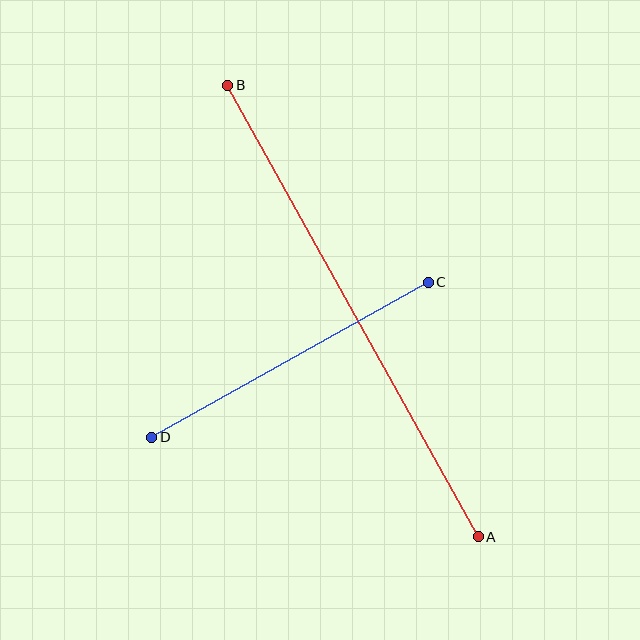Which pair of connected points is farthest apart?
Points A and B are farthest apart.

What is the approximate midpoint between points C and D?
The midpoint is at approximately (290, 360) pixels.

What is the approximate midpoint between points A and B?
The midpoint is at approximately (353, 311) pixels.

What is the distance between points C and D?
The distance is approximately 317 pixels.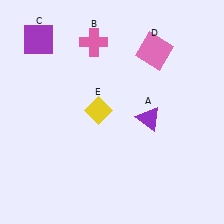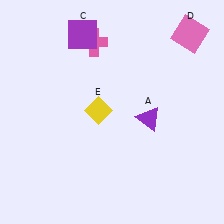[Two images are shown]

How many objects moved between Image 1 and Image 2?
2 objects moved between the two images.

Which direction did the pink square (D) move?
The pink square (D) moved right.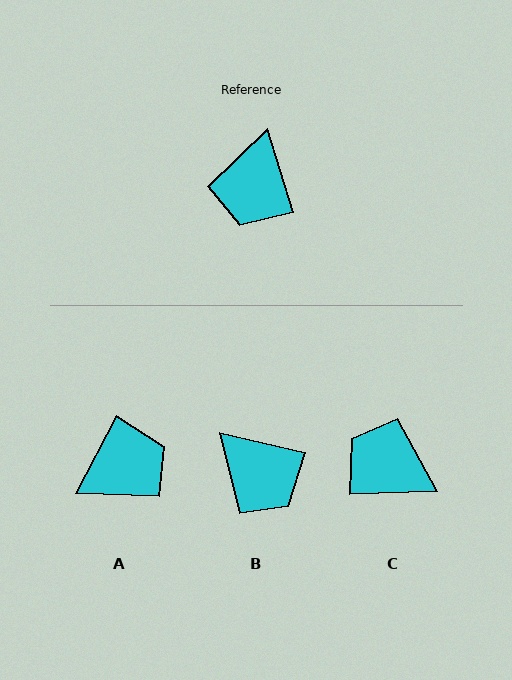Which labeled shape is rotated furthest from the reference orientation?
A, about 135 degrees away.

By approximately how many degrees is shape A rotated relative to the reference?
Approximately 135 degrees counter-clockwise.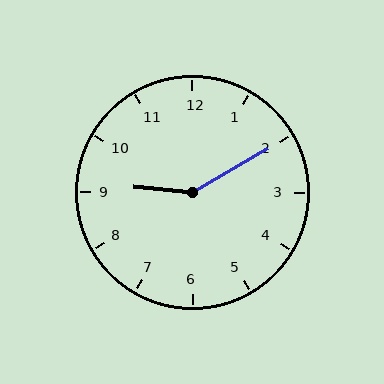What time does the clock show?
9:10.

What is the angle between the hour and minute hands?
Approximately 145 degrees.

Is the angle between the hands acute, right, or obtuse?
It is obtuse.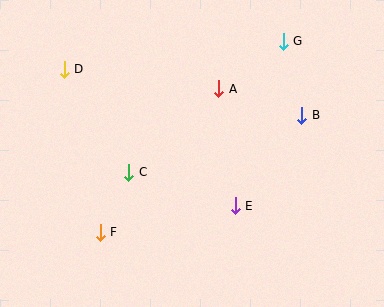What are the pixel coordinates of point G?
Point G is at (283, 41).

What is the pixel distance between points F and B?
The distance between F and B is 233 pixels.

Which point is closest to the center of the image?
Point C at (129, 172) is closest to the center.